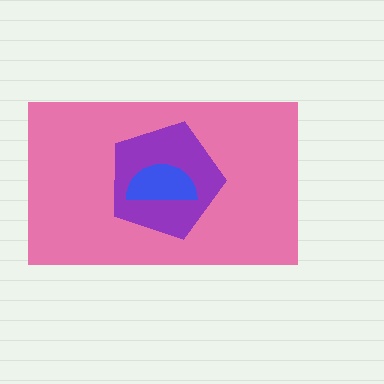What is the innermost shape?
The blue semicircle.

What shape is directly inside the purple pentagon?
The blue semicircle.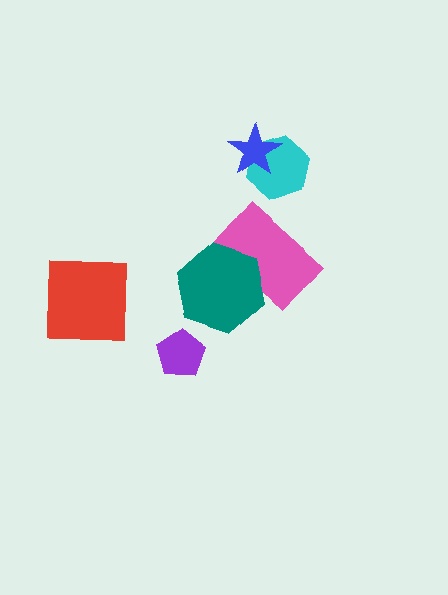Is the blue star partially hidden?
No, no other shape covers it.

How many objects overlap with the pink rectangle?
1 object overlaps with the pink rectangle.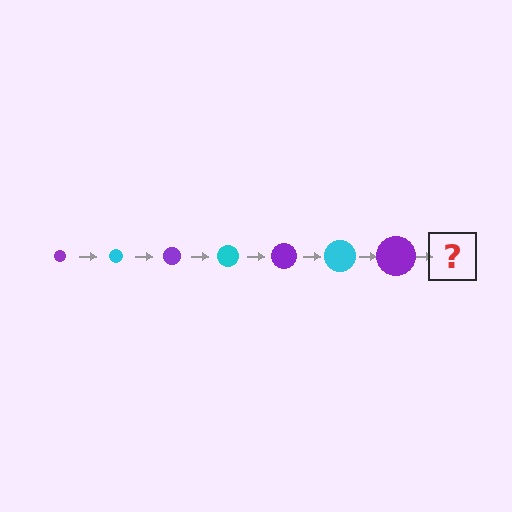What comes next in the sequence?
The next element should be a cyan circle, larger than the previous one.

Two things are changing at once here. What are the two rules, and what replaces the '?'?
The two rules are that the circle grows larger each step and the color cycles through purple and cyan. The '?' should be a cyan circle, larger than the previous one.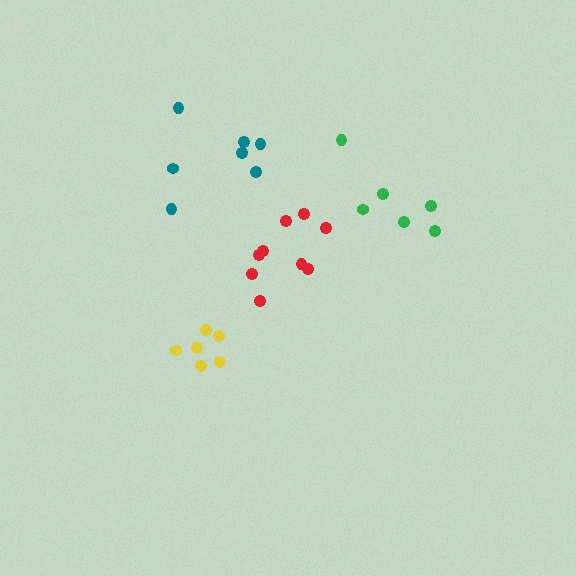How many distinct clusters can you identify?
There are 4 distinct clusters.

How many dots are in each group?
Group 1: 6 dots, Group 2: 6 dots, Group 3: 7 dots, Group 4: 9 dots (28 total).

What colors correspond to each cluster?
The clusters are colored: green, yellow, teal, red.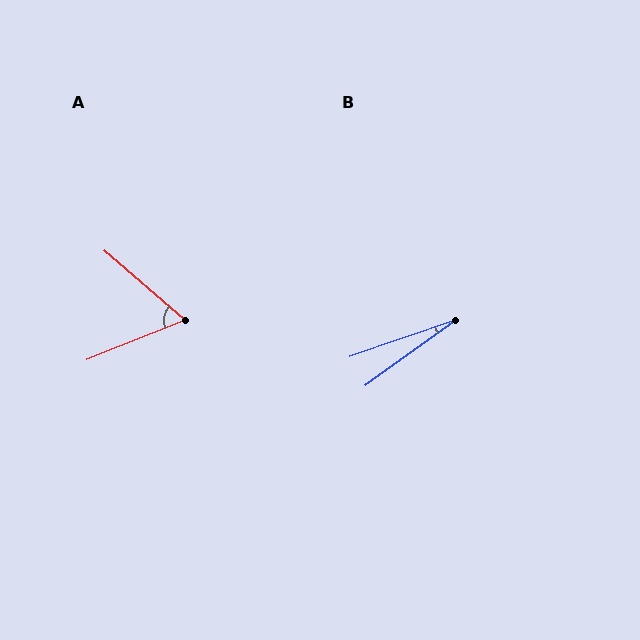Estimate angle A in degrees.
Approximately 62 degrees.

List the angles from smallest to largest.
B (16°), A (62°).